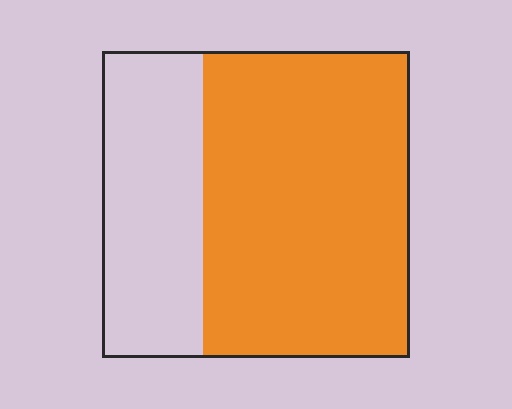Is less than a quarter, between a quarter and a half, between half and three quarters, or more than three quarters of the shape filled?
Between half and three quarters.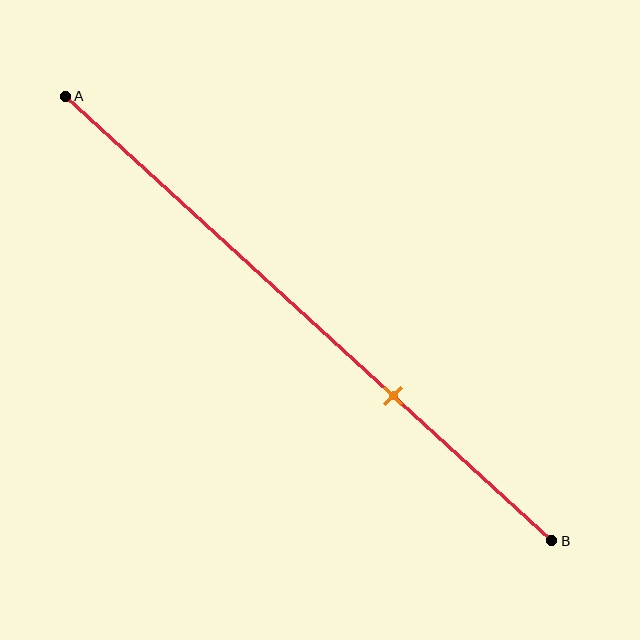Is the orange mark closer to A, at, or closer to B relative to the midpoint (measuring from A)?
The orange mark is closer to point B than the midpoint of segment AB.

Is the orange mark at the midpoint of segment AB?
No, the mark is at about 65% from A, not at the 50% midpoint.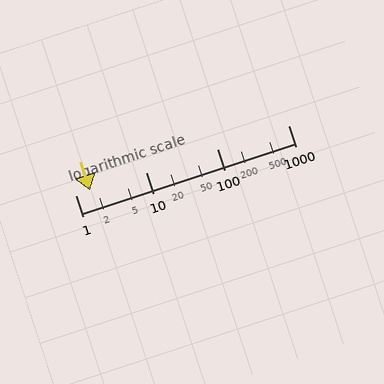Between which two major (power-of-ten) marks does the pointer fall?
The pointer is between 1 and 10.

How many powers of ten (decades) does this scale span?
The scale spans 3 decades, from 1 to 1000.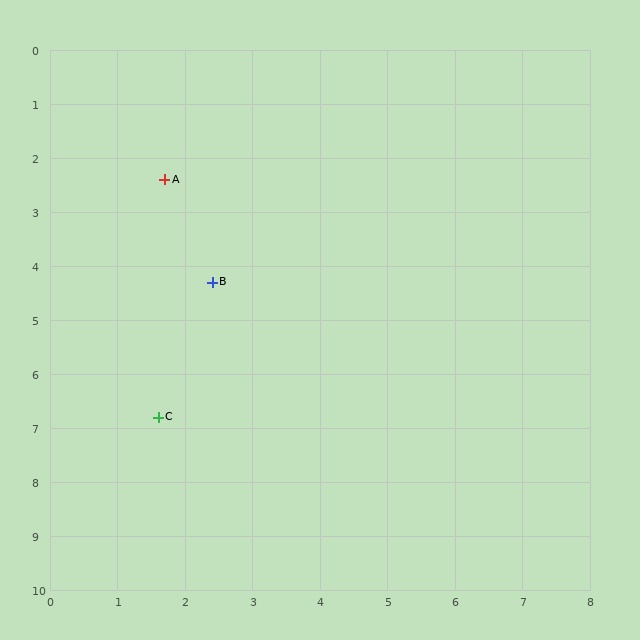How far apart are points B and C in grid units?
Points B and C are about 2.6 grid units apart.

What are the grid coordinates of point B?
Point B is at approximately (2.4, 4.3).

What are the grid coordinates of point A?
Point A is at approximately (1.7, 2.4).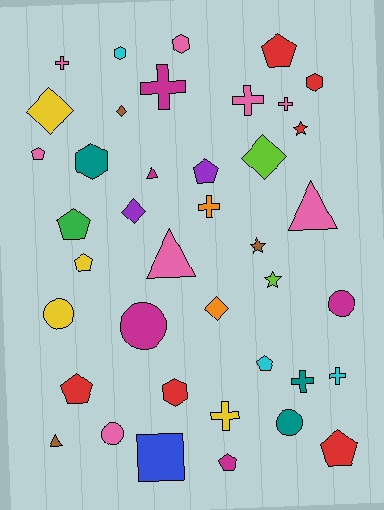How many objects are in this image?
There are 40 objects.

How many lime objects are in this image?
There are 2 lime objects.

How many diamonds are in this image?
There are 5 diamonds.